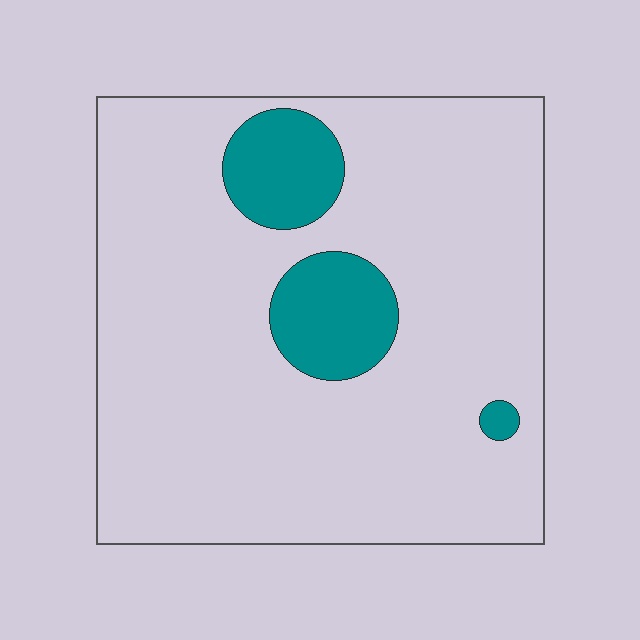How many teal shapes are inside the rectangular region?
3.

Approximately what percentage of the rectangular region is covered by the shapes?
Approximately 15%.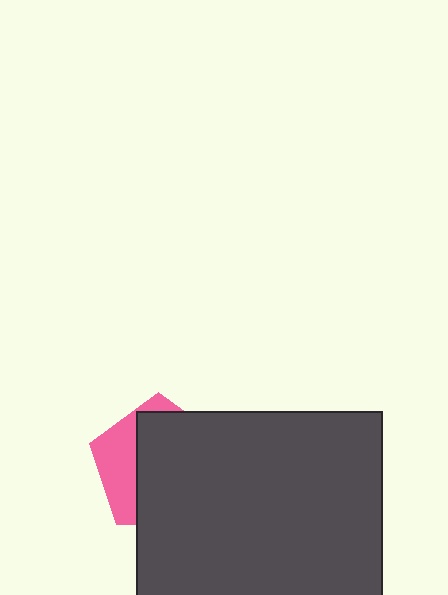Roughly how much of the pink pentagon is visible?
A small part of it is visible (roughly 31%).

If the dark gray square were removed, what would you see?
You would see the complete pink pentagon.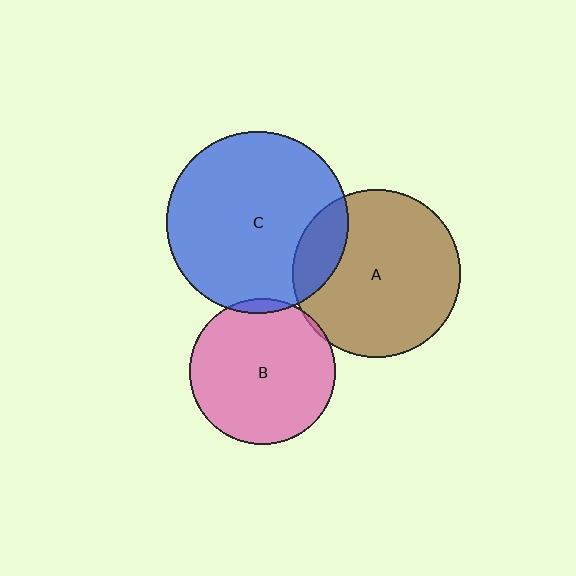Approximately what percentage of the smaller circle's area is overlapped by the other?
Approximately 5%.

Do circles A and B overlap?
Yes.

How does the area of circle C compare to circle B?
Approximately 1.6 times.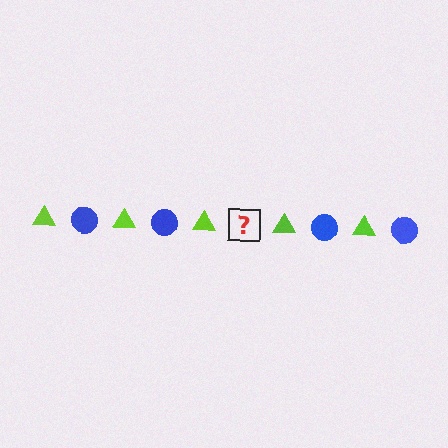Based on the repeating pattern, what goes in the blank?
The blank should be a blue circle.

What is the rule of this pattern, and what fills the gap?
The rule is that the pattern alternates between lime triangle and blue circle. The gap should be filled with a blue circle.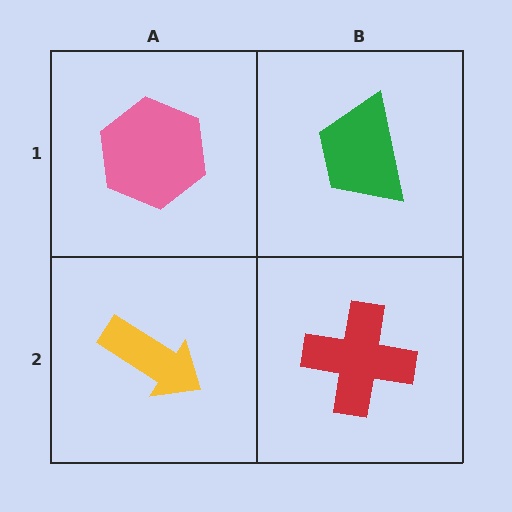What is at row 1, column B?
A green trapezoid.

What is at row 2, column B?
A red cross.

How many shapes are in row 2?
2 shapes.